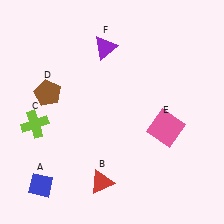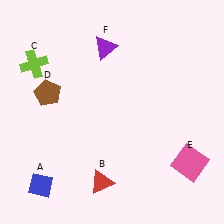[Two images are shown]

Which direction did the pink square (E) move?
The pink square (E) moved down.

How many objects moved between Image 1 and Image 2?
2 objects moved between the two images.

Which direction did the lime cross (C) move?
The lime cross (C) moved up.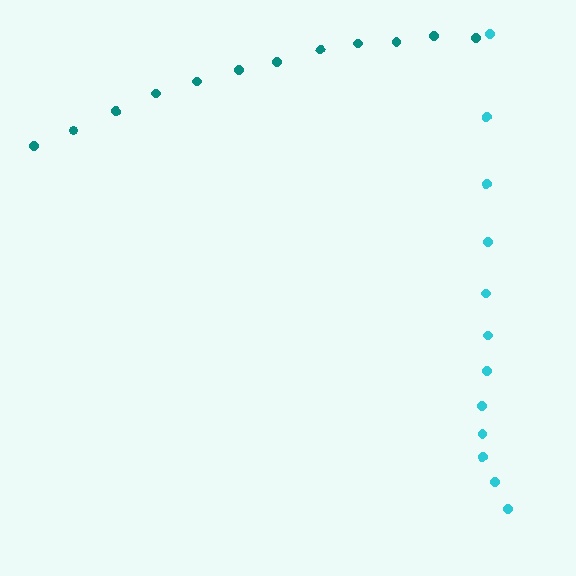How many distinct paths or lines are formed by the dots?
There are 2 distinct paths.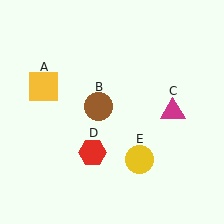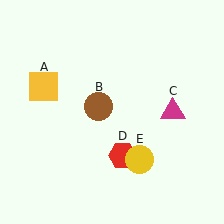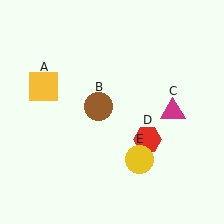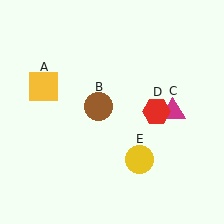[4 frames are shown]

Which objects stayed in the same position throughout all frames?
Yellow square (object A) and brown circle (object B) and magenta triangle (object C) and yellow circle (object E) remained stationary.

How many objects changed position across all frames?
1 object changed position: red hexagon (object D).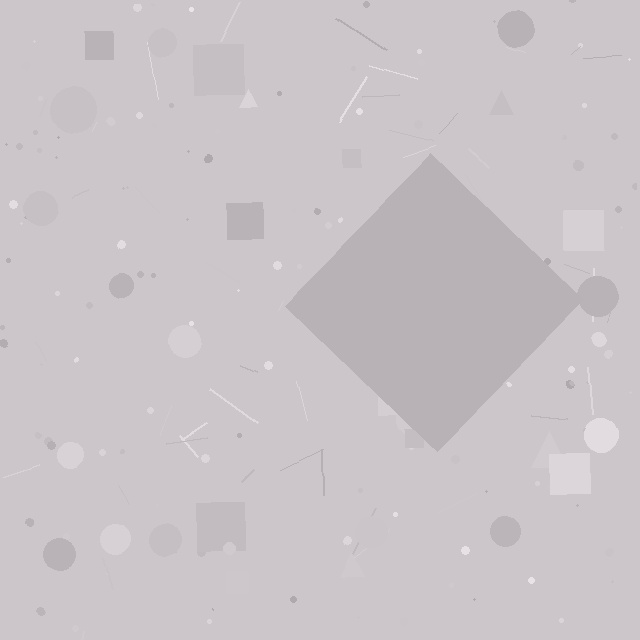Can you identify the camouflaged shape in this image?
The camouflaged shape is a diamond.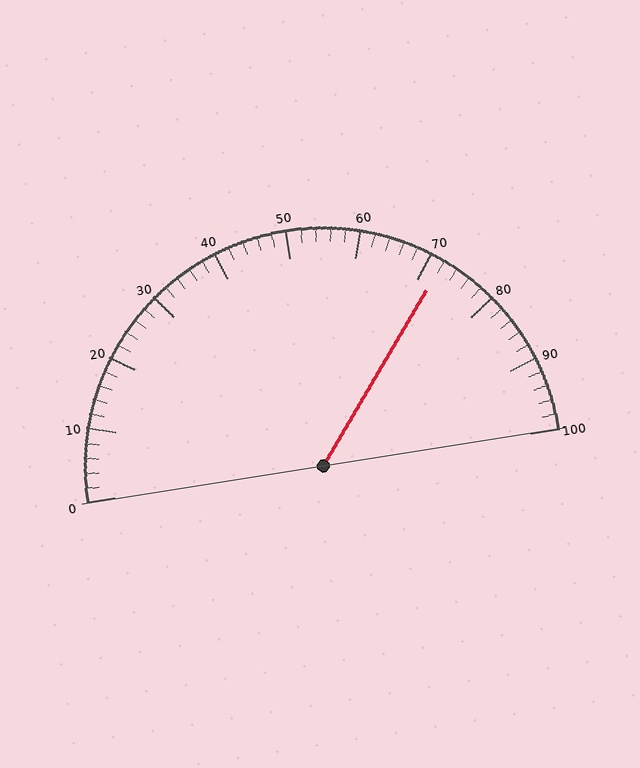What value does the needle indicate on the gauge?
The needle indicates approximately 72.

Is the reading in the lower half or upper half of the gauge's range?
The reading is in the upper half of the range (0 to 100).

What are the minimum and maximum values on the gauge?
The gauge ranges from 0 to 100.